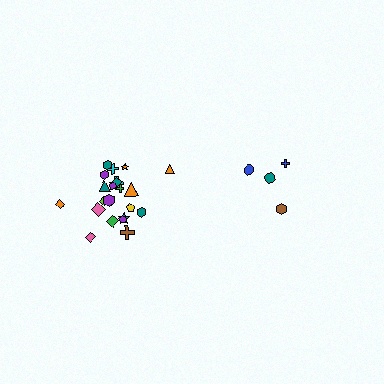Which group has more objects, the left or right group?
The left group.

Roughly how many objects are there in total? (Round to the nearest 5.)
Roughly 25 objects in total.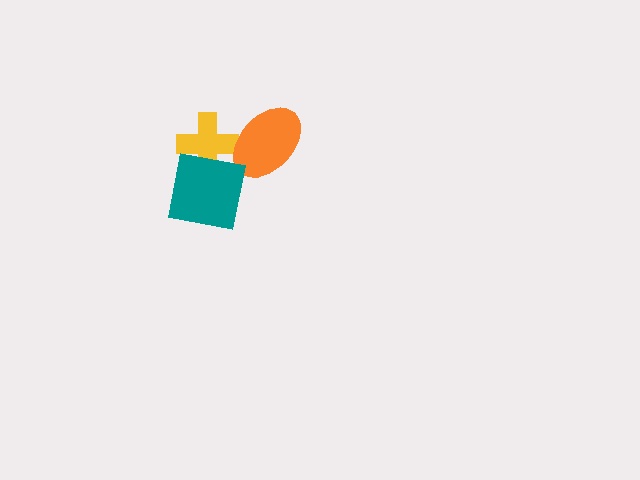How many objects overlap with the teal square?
2 objects overlap with the teal square.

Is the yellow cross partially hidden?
Yes, it is partially covered by another shape.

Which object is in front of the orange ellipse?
The teal square is in front of the orange ellipse.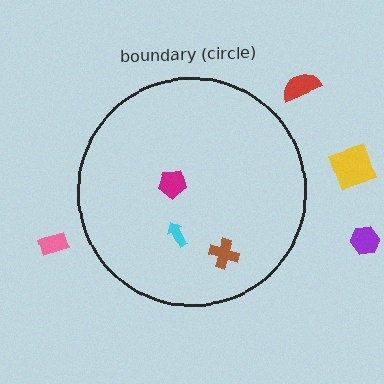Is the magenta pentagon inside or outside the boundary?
Inside.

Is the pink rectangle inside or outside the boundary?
Outside.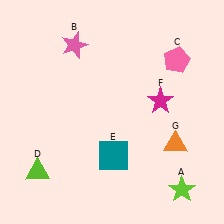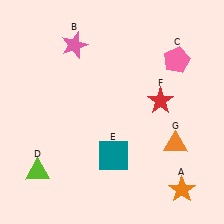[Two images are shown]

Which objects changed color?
A changed from lime to orange. F changed from magenta to red.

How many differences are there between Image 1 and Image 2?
There are 2 differences between the two images.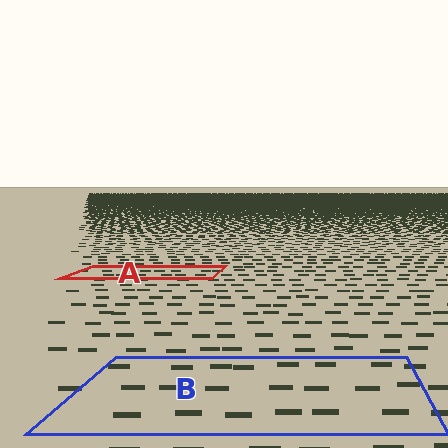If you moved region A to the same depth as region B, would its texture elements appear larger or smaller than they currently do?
They would appear larger. At a closer depth, the same texture elements are projected at a bigger on-screen size.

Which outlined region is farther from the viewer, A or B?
Region A is farther from the viewer — the texture elements inside it appear smaller and more densely packed.